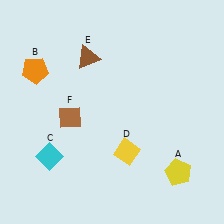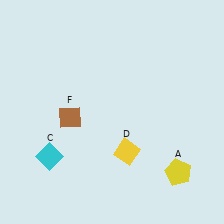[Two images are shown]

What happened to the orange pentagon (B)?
The orange pentagon (B) was removed in Image 2. It was in the top-left area of Image 1.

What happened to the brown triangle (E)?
The brown triangle (E) was removed in Image 2. It was in the top-left area of Image 1.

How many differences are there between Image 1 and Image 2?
There are 2 differences between the two images.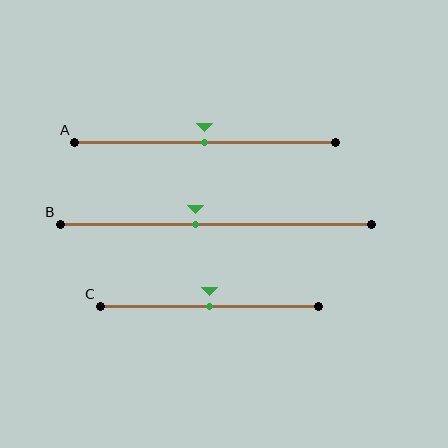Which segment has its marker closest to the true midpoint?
Segment A has its marker closest to the true midpoint.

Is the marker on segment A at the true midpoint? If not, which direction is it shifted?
Yes, the marker on segment A is at the true midpoint.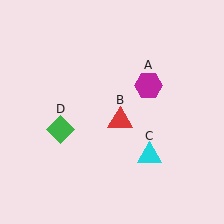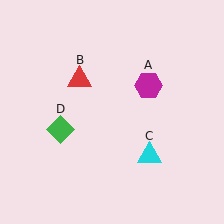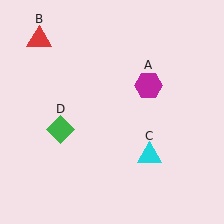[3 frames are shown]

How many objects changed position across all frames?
1 object changed position: red triangle (object B).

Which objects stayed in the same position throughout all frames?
Magenta hexagon (object A) and cyan triangle (object C) and green diamond (object D) remained stationary.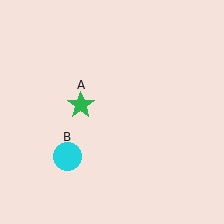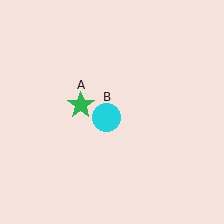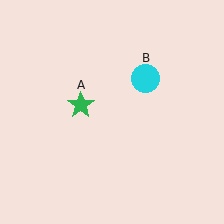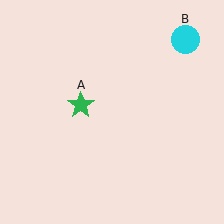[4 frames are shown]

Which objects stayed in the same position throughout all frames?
Green star (object A) remained stationary.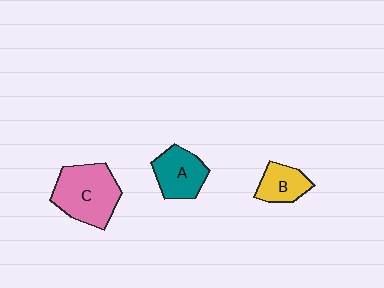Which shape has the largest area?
Shape C (pink).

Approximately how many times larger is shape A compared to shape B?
Approximately 1.3 times.